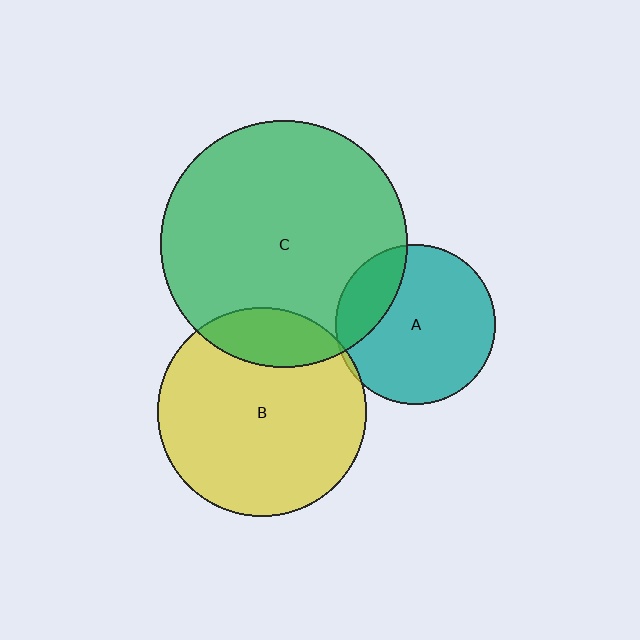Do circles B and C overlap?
Yes.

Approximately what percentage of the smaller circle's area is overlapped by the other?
Approximately 15%.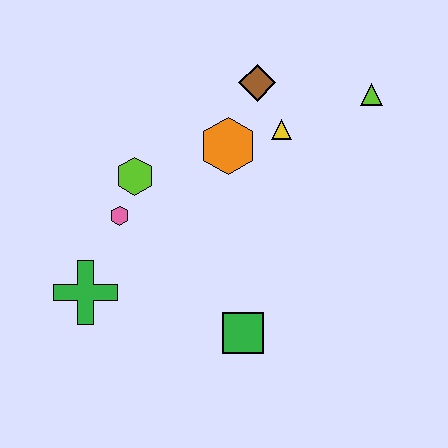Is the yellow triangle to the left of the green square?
No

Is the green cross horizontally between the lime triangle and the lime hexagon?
No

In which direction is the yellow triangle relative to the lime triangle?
The yellow triangle is to the left of the lime triangle.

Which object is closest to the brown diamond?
The yellow triangle is closest to the brown diamond.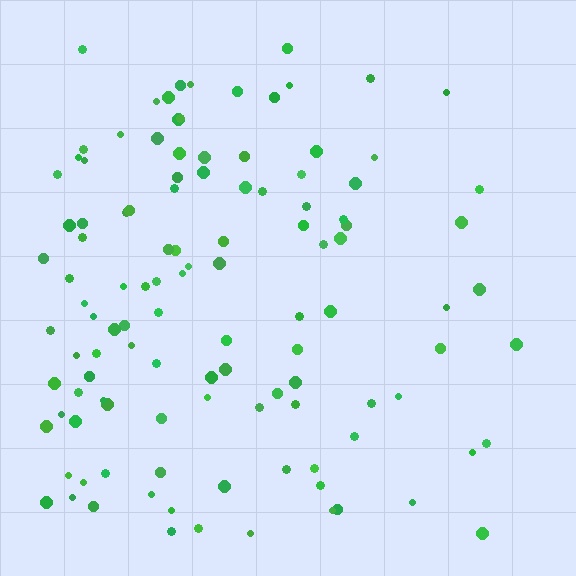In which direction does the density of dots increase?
From right to left, with the left side densest.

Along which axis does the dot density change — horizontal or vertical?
Horizontal.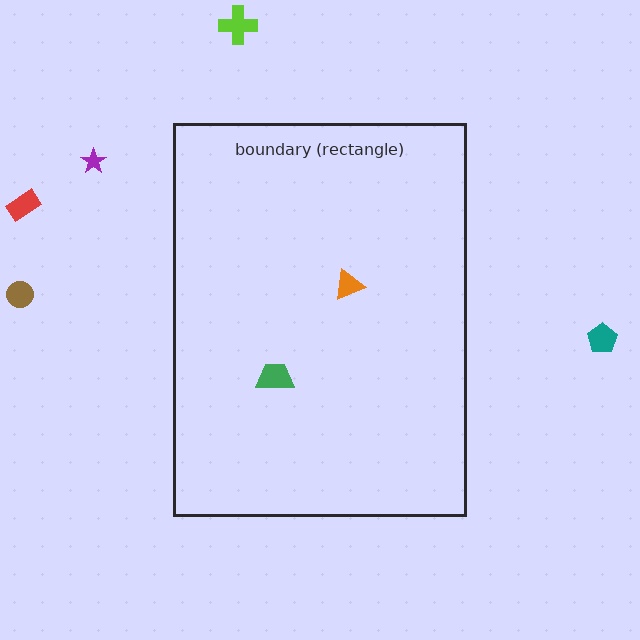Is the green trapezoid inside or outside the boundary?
Inside.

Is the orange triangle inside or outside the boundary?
Inside.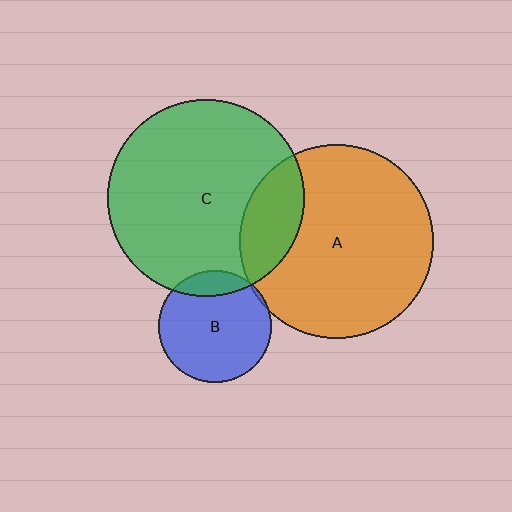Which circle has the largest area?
Circle C (green).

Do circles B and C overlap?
Yes.